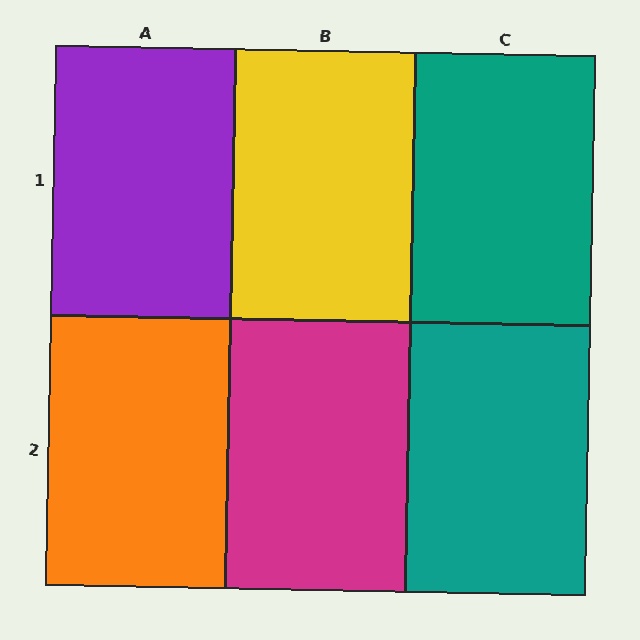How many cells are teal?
2 cells are teal.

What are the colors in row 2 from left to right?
Orange, magenta, teal.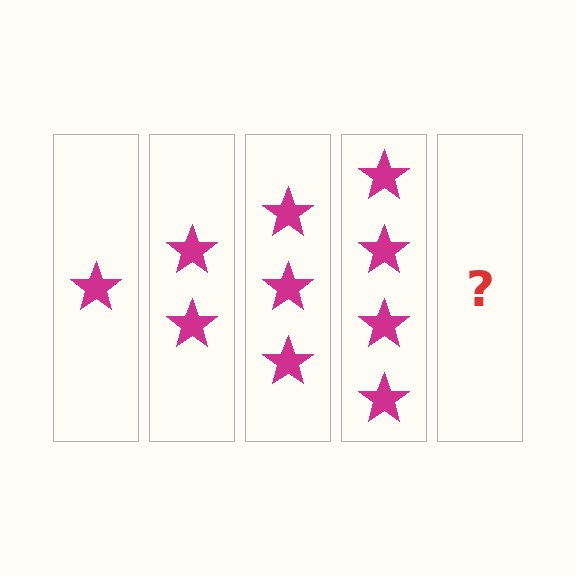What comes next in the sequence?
The next element should be 5 stars.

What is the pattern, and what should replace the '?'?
The pattern is that each step adds one more star. The '?' should be 5 stars.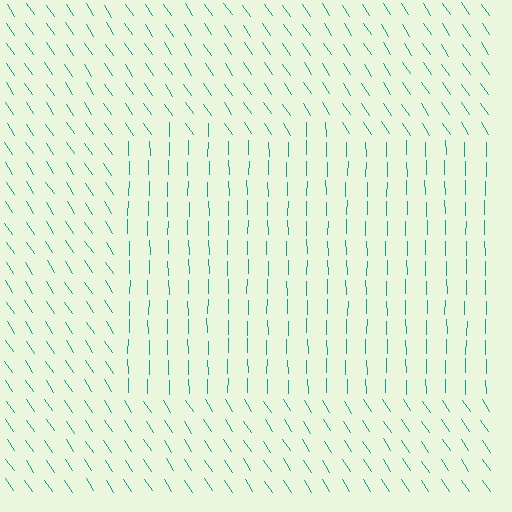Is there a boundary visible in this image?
Yes, there is a texture boundary formed by a change in line orientation.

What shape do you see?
I see a rectangle.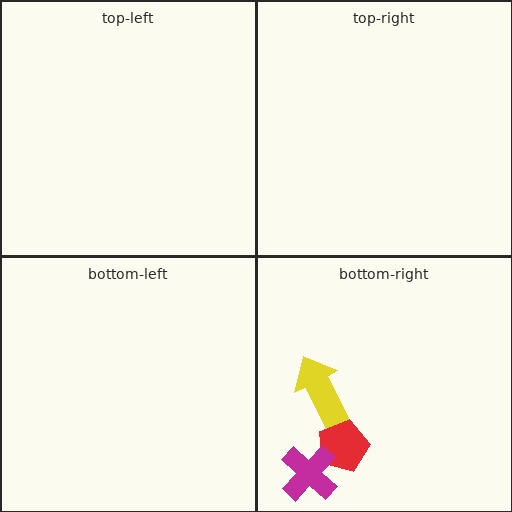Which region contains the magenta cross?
The bottom-right region.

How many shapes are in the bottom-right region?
3.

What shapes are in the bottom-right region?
The yellow arrow, the red pentagon, the magenta cross.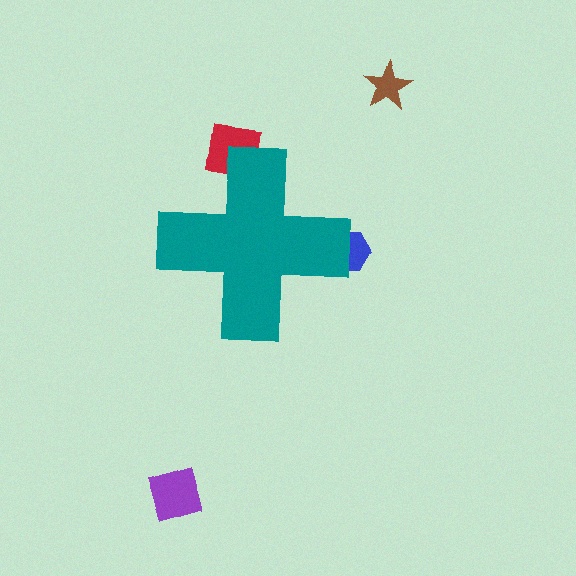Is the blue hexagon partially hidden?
Yes, the blue hexagon is partially hidden behind the teal cross.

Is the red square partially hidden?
Yes, the red square is partially hidden behind the teal cross.